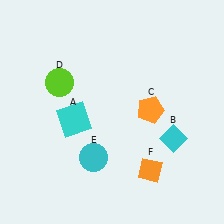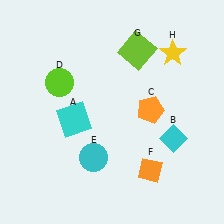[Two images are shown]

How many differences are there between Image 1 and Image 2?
There are 2 differences between the two images.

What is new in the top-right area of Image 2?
A yellow star (H) was added in the top-right area of Image 2.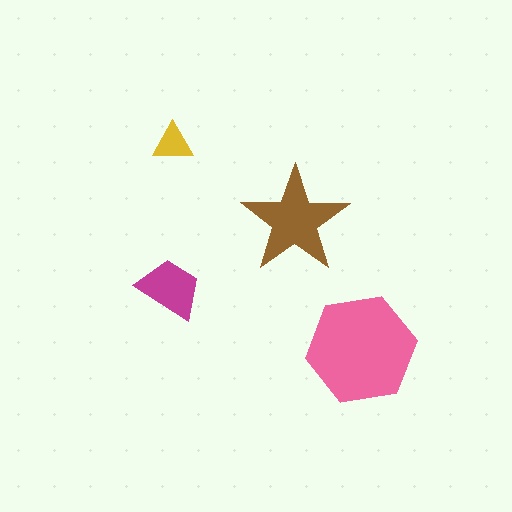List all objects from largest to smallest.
The pink hexagon, the brown star, the magenta trapezoid, the yellow triangle.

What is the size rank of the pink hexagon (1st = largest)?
1st.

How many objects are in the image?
There are 4 objects in the image.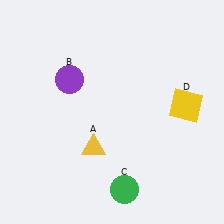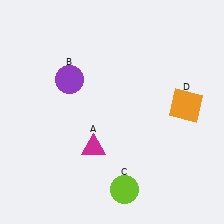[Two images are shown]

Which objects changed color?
A changed from yellow to magenta. C changed from green to lime. D changed from yellow to orange.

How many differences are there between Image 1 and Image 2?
There are 3 differences between the two images.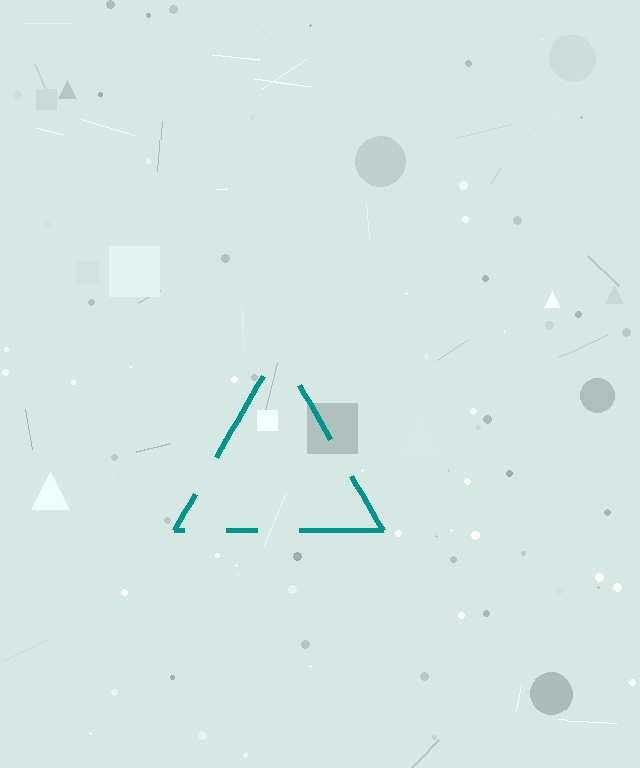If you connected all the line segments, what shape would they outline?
They would outline a triangle.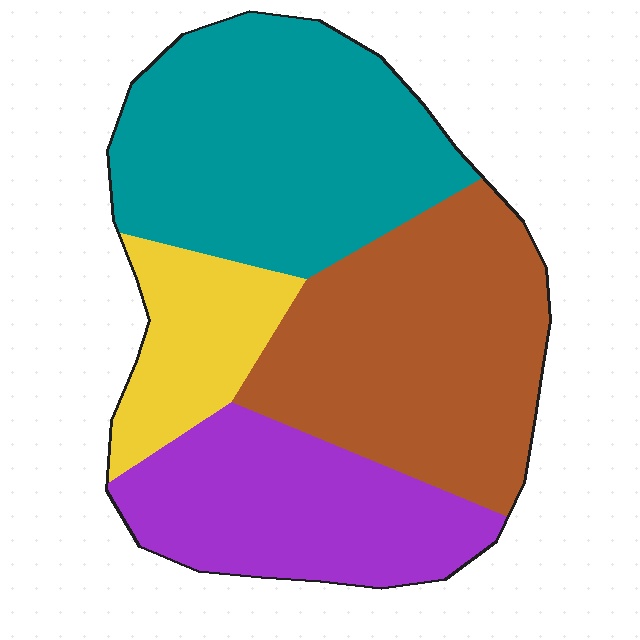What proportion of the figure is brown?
Brown covers 32% of the figure.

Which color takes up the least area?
Yellow, at roughly 10%.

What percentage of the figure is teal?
Teal covers 33% of the figure.